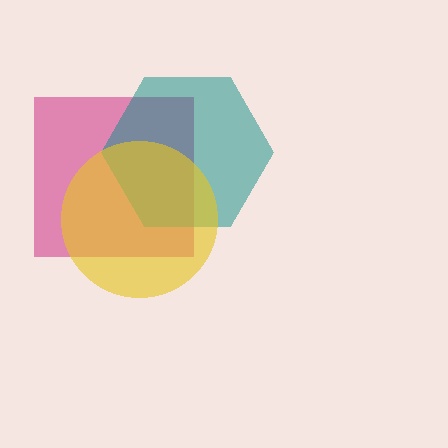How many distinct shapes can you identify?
There are 3 distinct shapes: a magenta square, a teal hexagon, a yellow circle.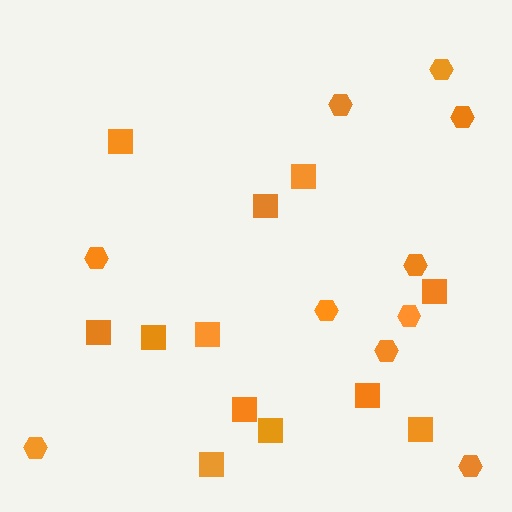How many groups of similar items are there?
There are 2 groups: one group of hexagons (10) and one group of squares (12).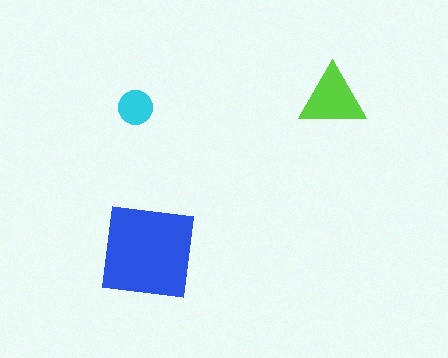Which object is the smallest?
The cyan circle.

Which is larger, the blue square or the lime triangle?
The blue square.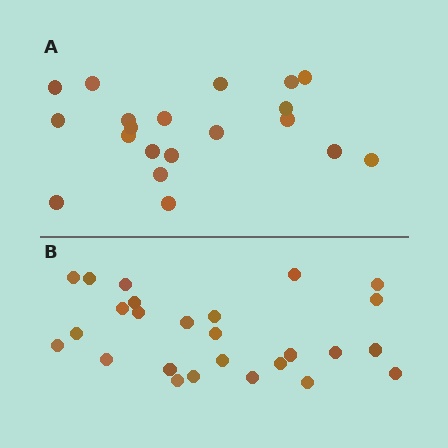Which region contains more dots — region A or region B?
Region B (the bottom region) has more dots.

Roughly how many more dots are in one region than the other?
Region B has about 6 more dots than region A.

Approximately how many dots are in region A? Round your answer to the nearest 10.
About 20 dots.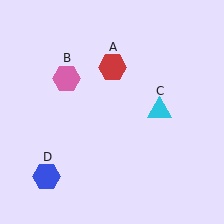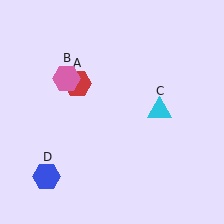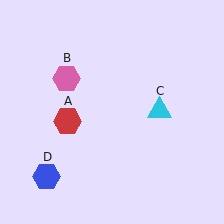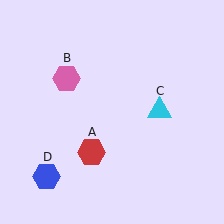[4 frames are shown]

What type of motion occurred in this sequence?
The red hexagon (object A) rotated counterclockwise around the center of the scene.